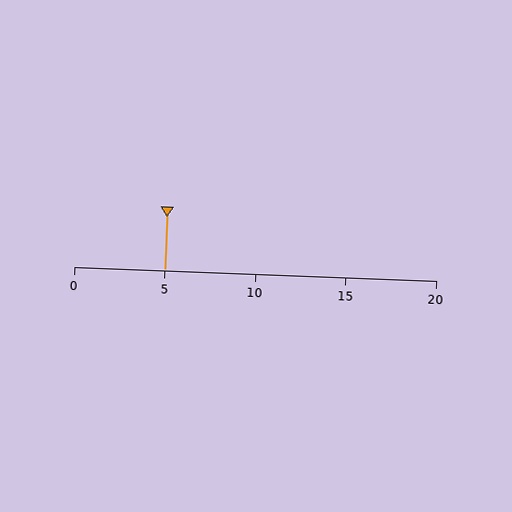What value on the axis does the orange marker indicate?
The marker indicates approximately 5.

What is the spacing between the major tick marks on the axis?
The major ticks are spaced 5 apart.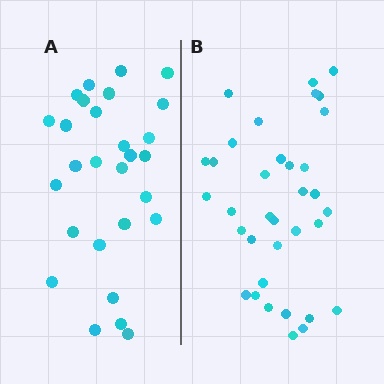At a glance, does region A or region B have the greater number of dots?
Region B (the right region) has more dots.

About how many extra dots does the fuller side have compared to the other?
Region B has roughly 8 or so more dots than region A.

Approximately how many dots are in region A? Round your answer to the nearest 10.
About 30 dots. (The exact count is 28, which rounds to 30.)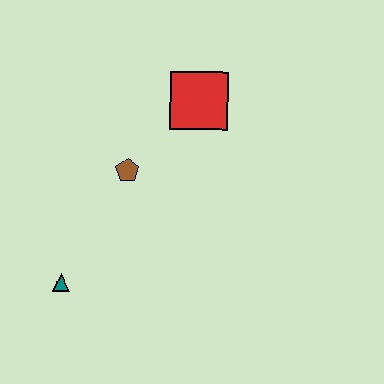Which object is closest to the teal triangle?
The brown pentagon is closest to the teal triangle.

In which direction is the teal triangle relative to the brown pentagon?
The teal triangle is below the brown pentagon.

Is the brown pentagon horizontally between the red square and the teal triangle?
Yes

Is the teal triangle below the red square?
Yes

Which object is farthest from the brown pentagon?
The teal triangle is farthest from the brown pentagon.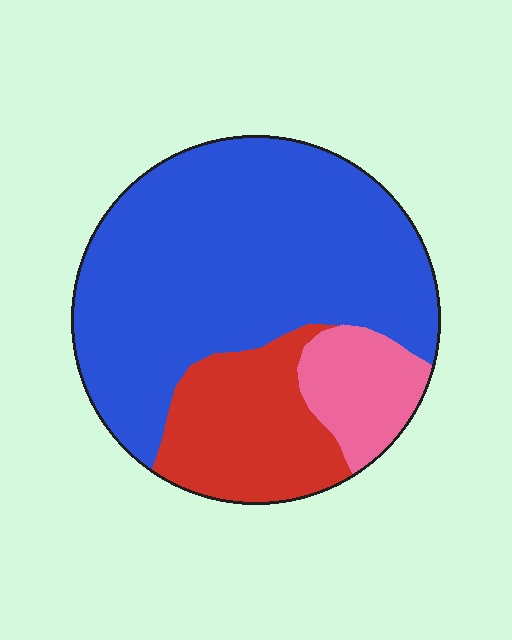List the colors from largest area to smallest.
From largest to smallest: blue, red, pink.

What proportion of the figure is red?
Red covers roughly 20% of the figure.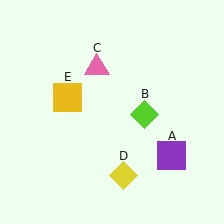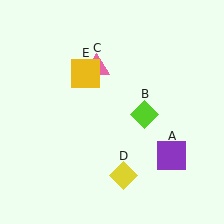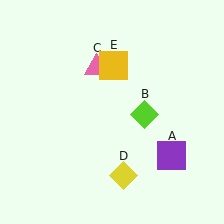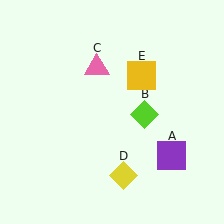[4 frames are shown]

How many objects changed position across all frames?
1 object changed position: yellow square (object E).